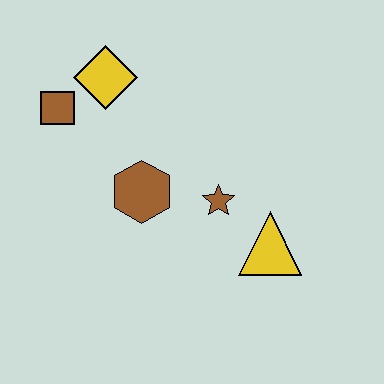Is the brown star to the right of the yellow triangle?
No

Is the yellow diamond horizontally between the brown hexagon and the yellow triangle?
No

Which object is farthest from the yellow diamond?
The yellow triangle is farthest from the yellow diamond.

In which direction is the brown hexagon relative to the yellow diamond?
The brown hexagon is below the yellow diamond.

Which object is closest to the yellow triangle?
The brown star is closest to the yellow triangle.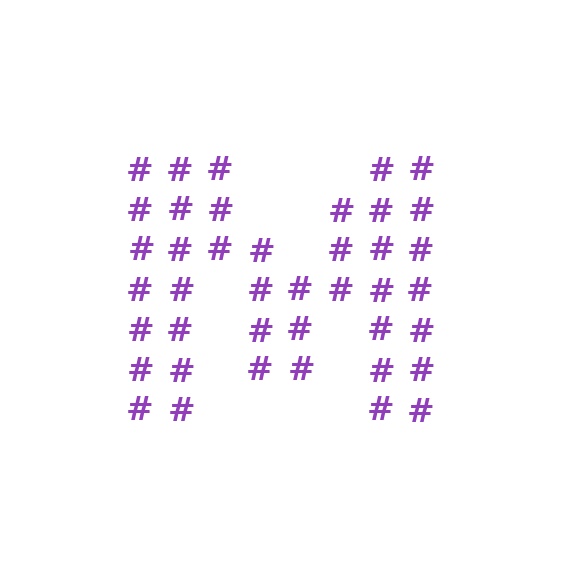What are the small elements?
The small elements are hash symbols.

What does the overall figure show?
The overall figure shows the letter M.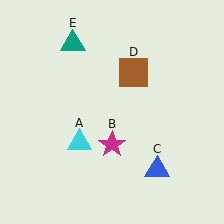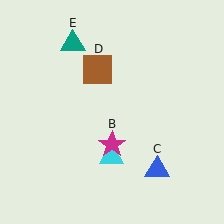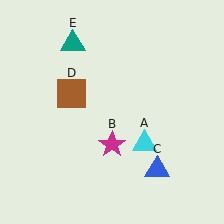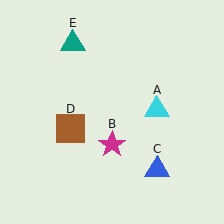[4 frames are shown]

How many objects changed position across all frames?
2 objects changed position: cyan triangle (object A), brown square (object D).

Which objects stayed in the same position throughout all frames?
Magenta star (object B) and blue triangle (object C) and teal triangle (object E) remained stationary.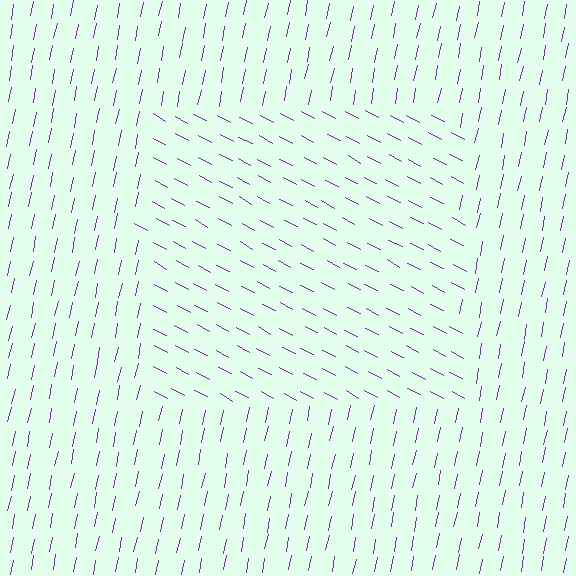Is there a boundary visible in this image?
Yes, there is a texture boundary formed by a change in line orientation.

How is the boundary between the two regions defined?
The boundary is defined purely by a change in line orientation (approximately 73 degrees difference). All lines are the same color and thickness.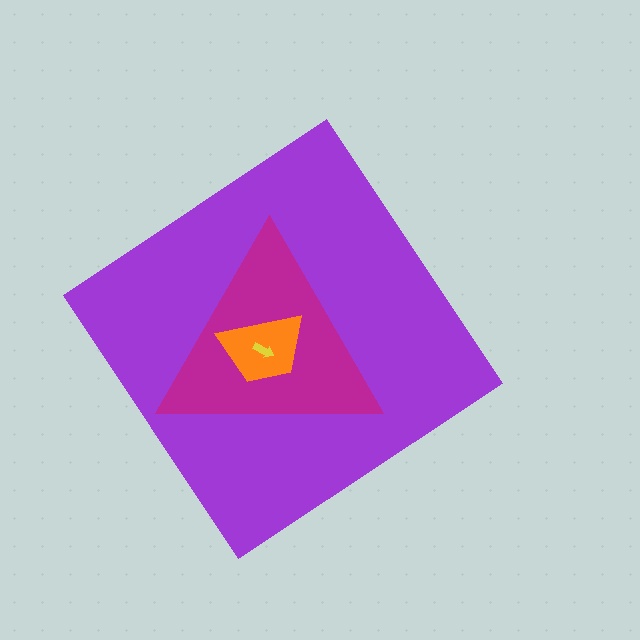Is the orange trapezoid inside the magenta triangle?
Yes.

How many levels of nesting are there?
4.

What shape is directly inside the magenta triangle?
The orange trapezoid.